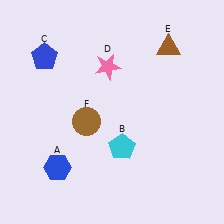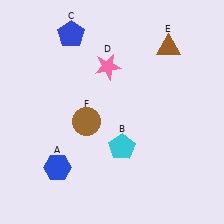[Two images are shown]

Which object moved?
The blue pentagon (C) moved right.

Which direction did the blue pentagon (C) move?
The blue pentagon (C) moved right.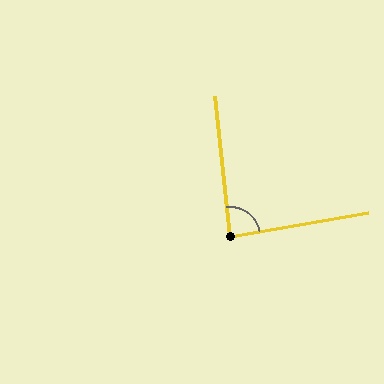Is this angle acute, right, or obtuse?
It is approximately a right angle.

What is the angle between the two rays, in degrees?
Approximately 86 degrees.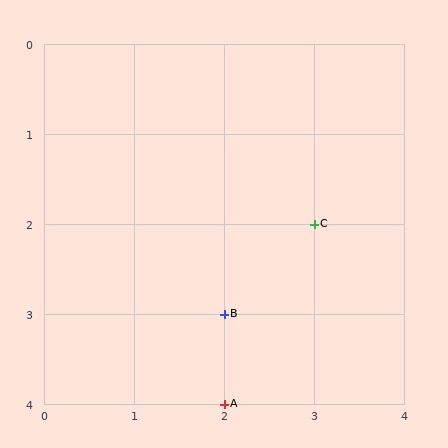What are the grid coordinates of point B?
Point B is at grid coordinates (2, 3).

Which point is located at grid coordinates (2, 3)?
Point B is at (2, 3).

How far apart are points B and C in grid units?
Points B and C are 1 column and 1 row apart (about 1.4 grid units diagonally).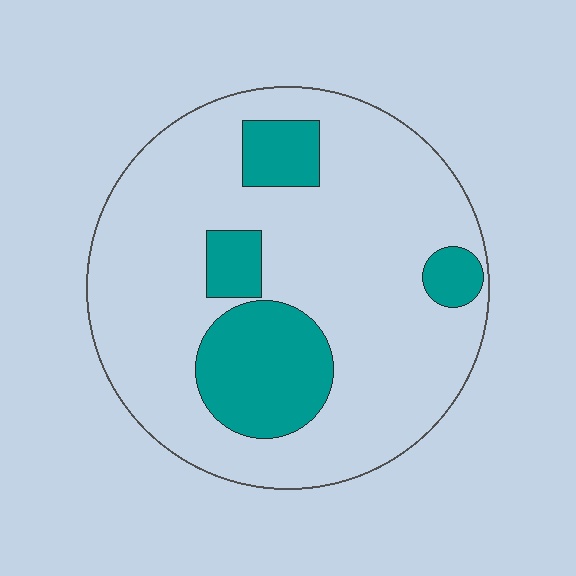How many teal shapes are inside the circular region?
4.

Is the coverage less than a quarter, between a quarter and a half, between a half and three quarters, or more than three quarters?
Less than a quarter.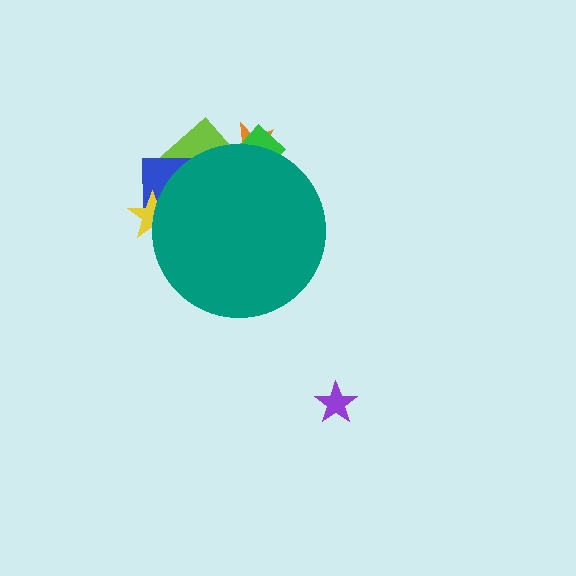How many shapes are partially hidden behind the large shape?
5 shapes are partially hidden.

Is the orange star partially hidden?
Yes, the orange star is partially hidden behind the teal circle.